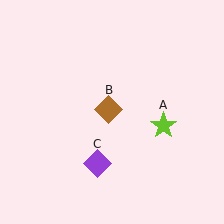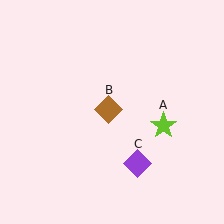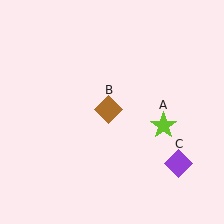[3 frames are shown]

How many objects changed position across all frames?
1 object changed position: purple diamond (object C).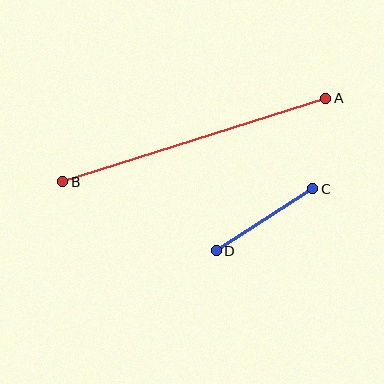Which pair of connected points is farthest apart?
Points A and B are farthest apart.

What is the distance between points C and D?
The distance is approximately 114 pixels.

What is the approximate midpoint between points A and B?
The midpoint is at approximately (194, 140) pixels.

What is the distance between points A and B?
The distance is approximately 276 pixels.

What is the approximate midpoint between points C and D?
The midpoint is at approximately (264, 220) pixels.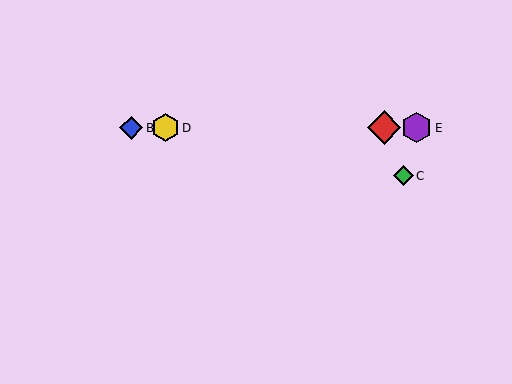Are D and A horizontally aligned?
Yes, both are at y≈128.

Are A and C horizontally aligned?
No, A is at y≈128 and C is at y≈176.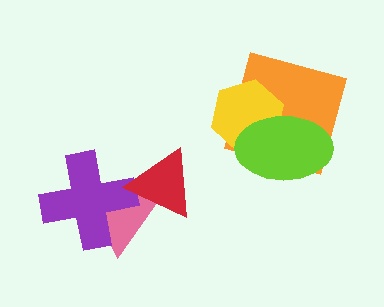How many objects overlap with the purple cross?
2 objects overlap with the purple cross.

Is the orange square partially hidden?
Yes, it is partially covered by another shape.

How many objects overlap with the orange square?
2 objects overlap with the orange square.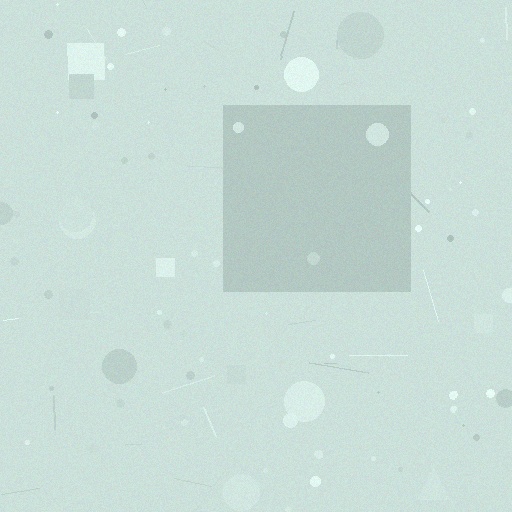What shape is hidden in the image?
A square is hidden in the image.